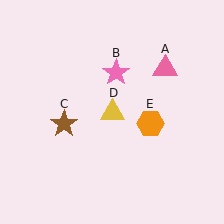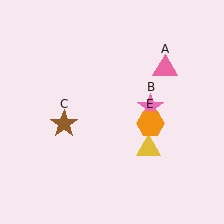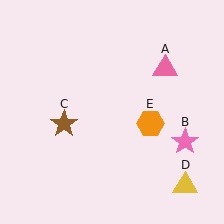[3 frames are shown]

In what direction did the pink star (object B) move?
The pink star (object B) moved down and to the right.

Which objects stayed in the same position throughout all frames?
Pink triangle (object A) and brown star (object C) and orange hexagon (object E) remained stationary.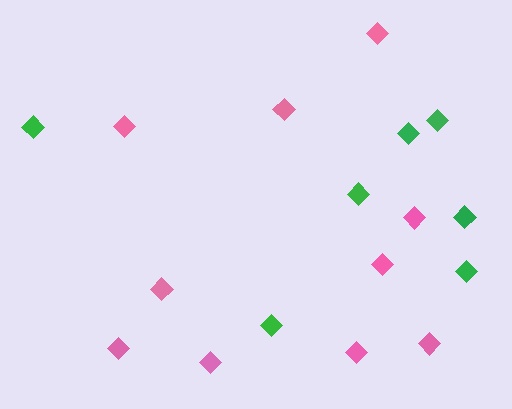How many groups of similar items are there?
There are 2 groups: one group of green diamonds (7) and one group of pink diamonds (10).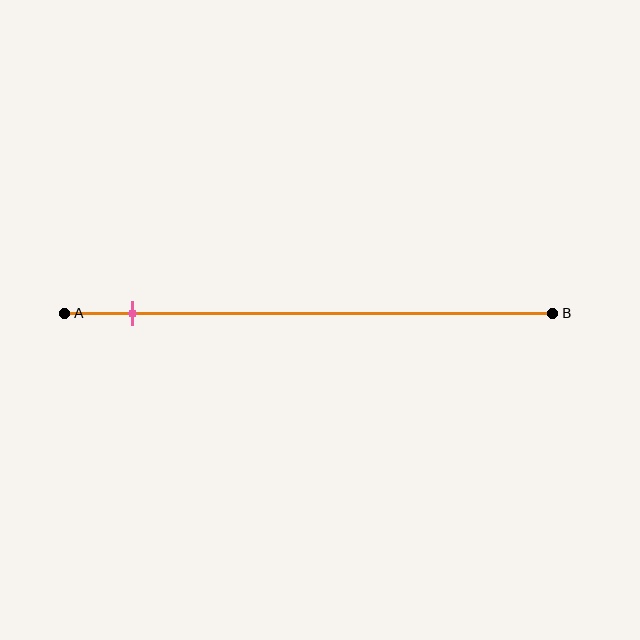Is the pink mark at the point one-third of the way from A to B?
No, the mark is at about 15% from A, not at the 33% one-third point.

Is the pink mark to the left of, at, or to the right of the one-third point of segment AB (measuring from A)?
The pink mark is to the left of the one-third point of segment AB.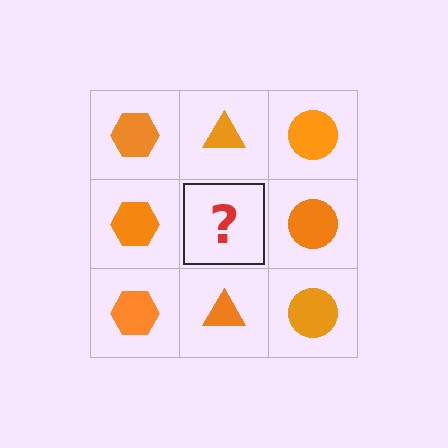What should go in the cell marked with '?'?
The missing cell should contain an orange triangle.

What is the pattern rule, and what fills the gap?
The rule is that each column has a consistent shape. The gap should be filled with an orange triangle.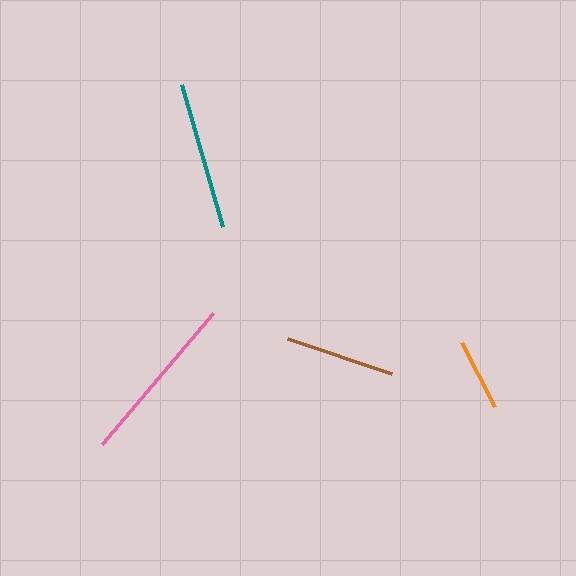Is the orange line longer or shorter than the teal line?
The teal line is longer than the orange line.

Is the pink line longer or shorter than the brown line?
The pink line is longer than the brown line.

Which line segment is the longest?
The pink line is the longest at approximately 172 pixels.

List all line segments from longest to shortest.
From longest to shortest: pink, teal, brown, orange.